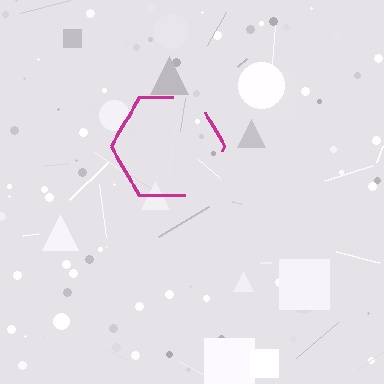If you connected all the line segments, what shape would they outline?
They would outline a hexagon.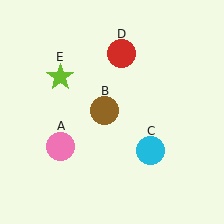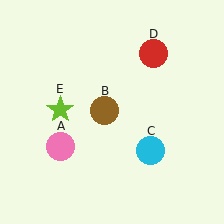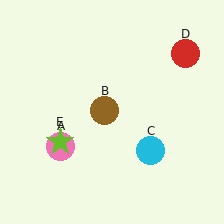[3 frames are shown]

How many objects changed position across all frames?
2 objects changed position: red circle (object D), lime star (object E).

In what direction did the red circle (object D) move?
The red circle (object D) moved right.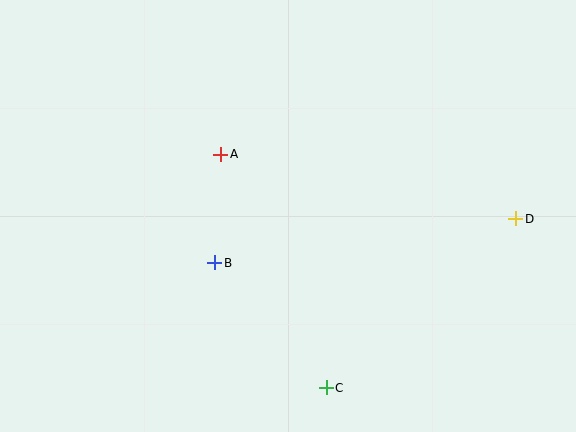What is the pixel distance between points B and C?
The distance between B and C is 167 pixels.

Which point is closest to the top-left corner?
Point A is closest to the top-left corner.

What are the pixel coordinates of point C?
Point C is at (326, 388).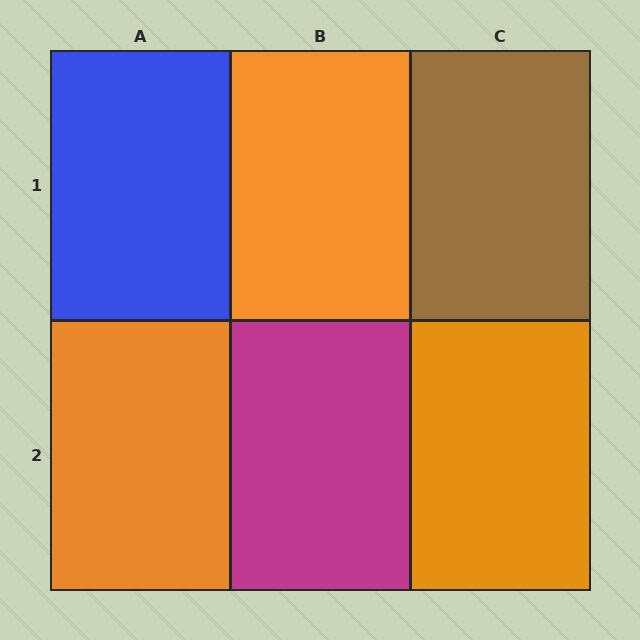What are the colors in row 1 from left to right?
Blue, orange, brown.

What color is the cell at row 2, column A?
Orange.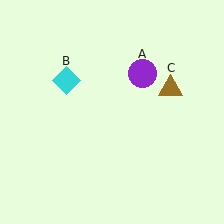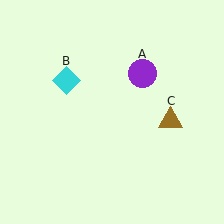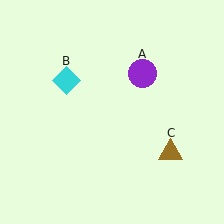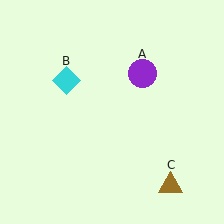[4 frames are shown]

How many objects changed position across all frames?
1 object changed position: brown triangle (object C).